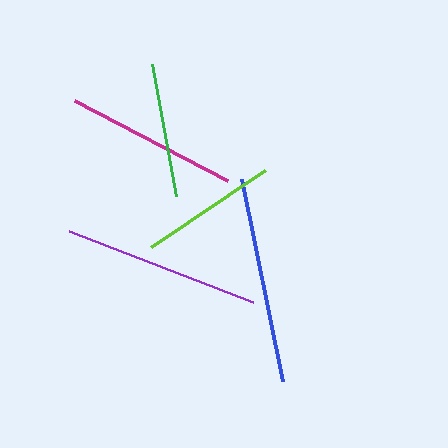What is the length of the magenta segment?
The magenta segment is approximately 173 pixels long.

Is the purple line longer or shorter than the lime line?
The purple line is longer than the lime line.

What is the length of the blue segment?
The blue segment is approximately 206 pixels long.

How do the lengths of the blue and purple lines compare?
The blue and purple lines are approximately the same length.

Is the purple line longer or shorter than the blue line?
The blue line is longer than the purple line.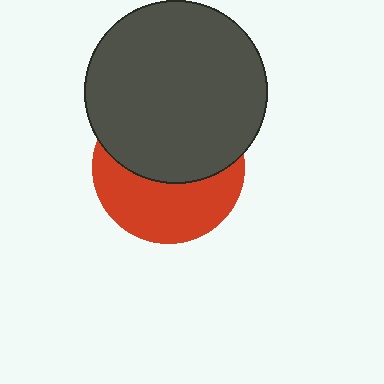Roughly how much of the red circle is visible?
About half of it is visible (roughly 47%).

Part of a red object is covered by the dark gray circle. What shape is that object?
It is a circle.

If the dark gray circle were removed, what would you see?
You would see the complete red circle.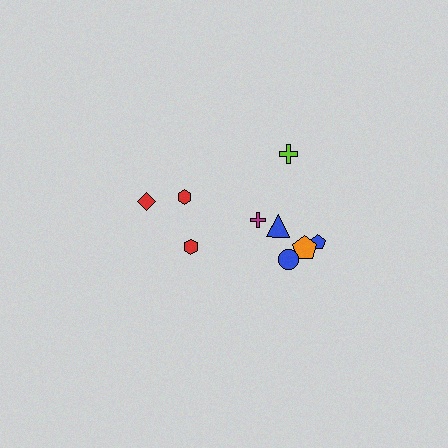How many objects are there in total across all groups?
There are 9 objects.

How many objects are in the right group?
There are 6 objects.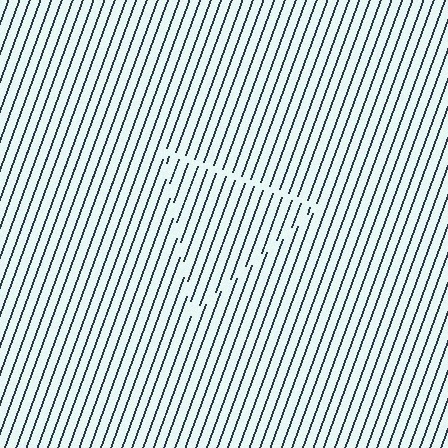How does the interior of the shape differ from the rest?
The interior of the shape contains the same grating, shifted by half a period — the contour is defined by the phase discontinuity where line-ends from the inner and outer gratings abut.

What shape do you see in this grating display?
An illusory triangle. The interior of the shape contains the same grating, shifted by half a period — the contour is defined by the phase discontinuity where line-ends from the inner and outer gratings abut.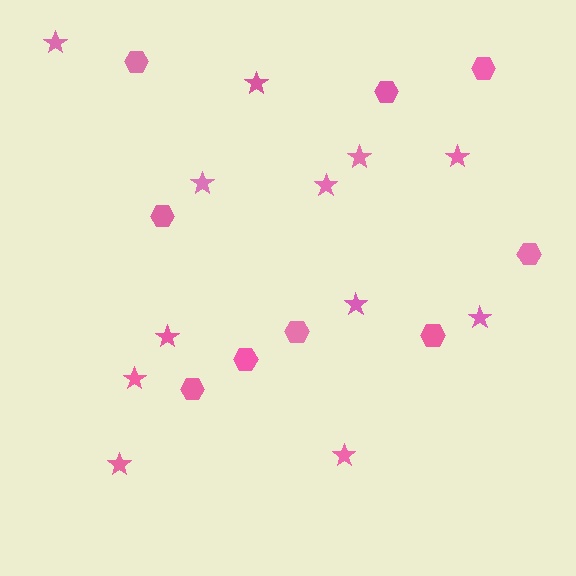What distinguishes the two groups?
There are 2 groups: one group of hexagons (9) and one group of stars (12).